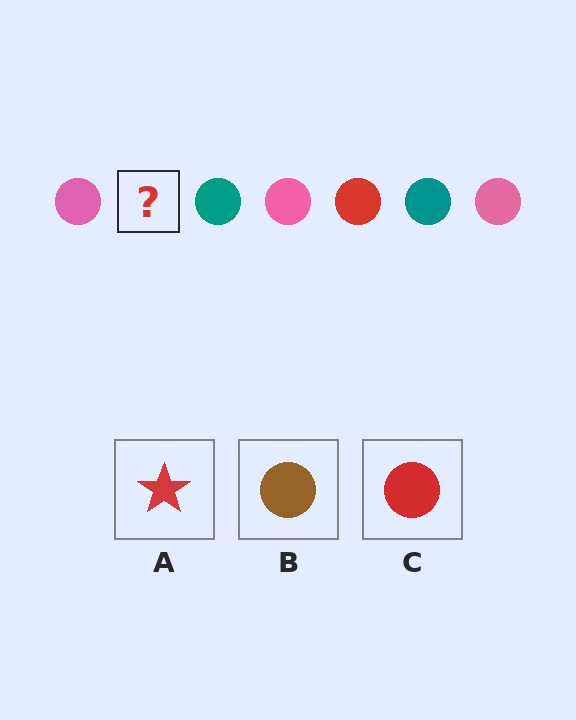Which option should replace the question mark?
Option C.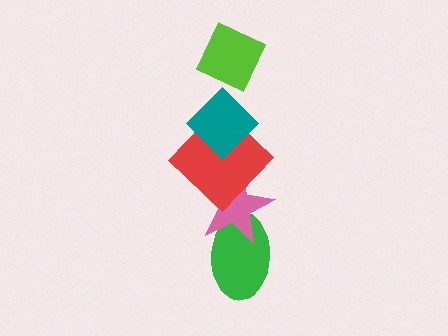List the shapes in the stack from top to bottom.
From top to bottom: the lime diamond, the teal diamond, the red diamond, the pink star, the green ellipse.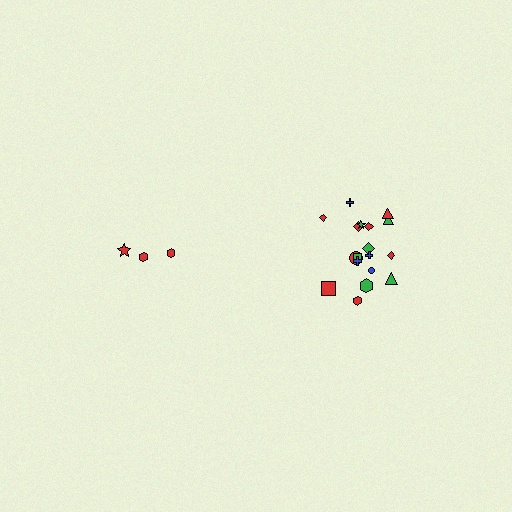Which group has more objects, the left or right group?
The right group.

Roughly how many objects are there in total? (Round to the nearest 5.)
Roughly 20 objects in total.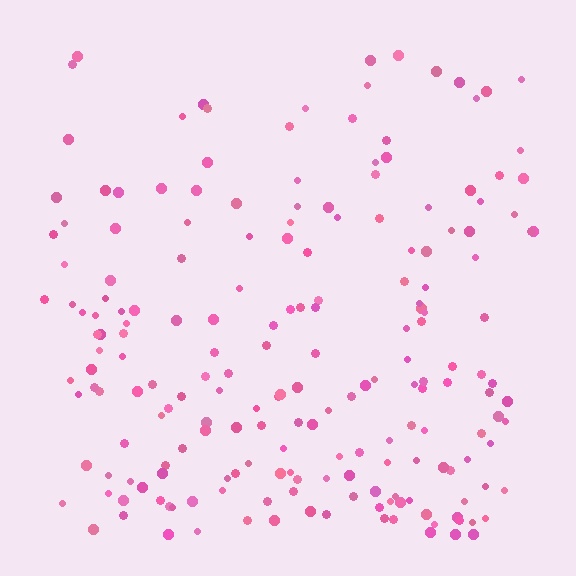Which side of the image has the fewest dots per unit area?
The top.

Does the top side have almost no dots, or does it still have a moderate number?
Still a moderate number, just noticeably fewer than the bottom.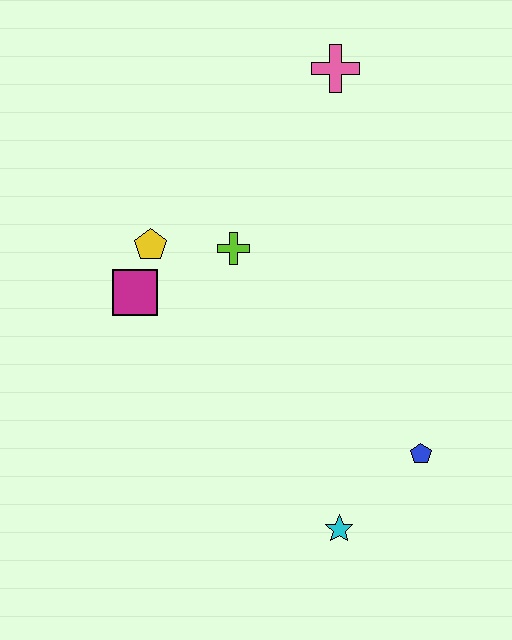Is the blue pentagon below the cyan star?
No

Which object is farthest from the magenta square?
The blue pentagon is farthest from the magenta square.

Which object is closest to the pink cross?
The lime cross is closest to the pink cross.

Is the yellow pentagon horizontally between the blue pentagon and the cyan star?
No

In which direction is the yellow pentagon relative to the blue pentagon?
The yellow pentagon is to the left of the blue pentagon.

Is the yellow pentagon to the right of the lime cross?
No